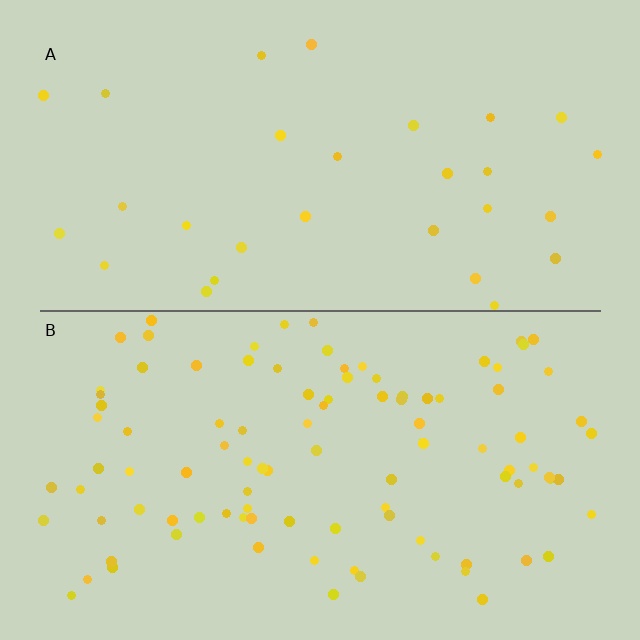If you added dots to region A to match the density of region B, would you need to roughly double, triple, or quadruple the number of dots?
Approximately triple.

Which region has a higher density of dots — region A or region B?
B (the bottom).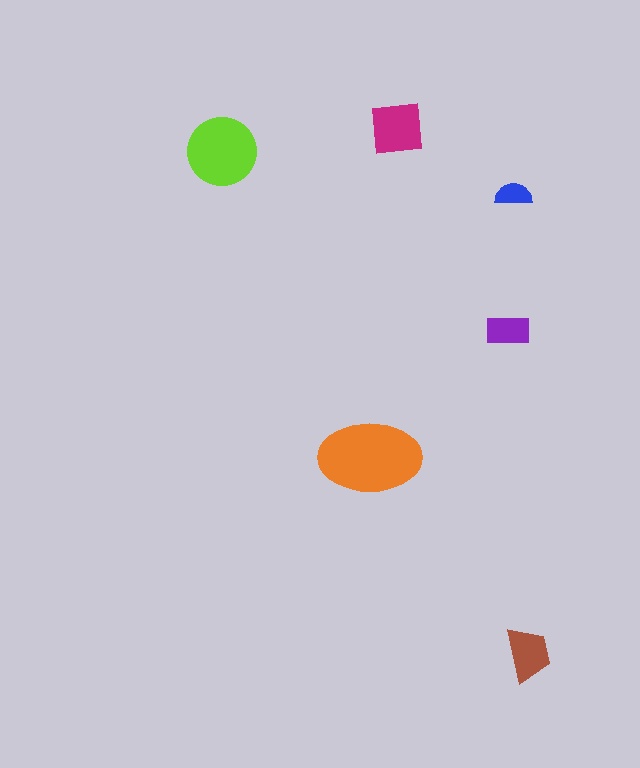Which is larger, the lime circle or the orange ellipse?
The orange ellipse.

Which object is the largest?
The orange ellipse.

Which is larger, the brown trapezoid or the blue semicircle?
The brown trapezoid.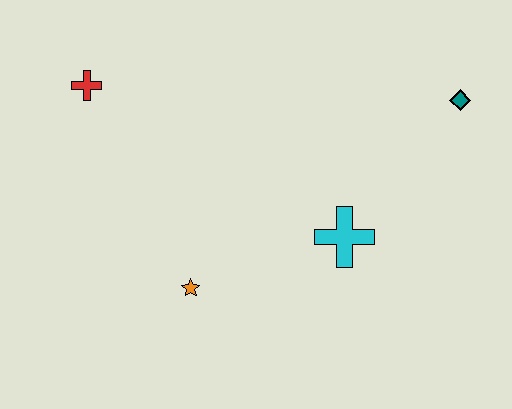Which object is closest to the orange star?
The cyan cross is closest to the orange star.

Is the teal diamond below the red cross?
Yes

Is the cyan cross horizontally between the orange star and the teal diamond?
Yes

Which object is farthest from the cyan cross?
The red cross is farthest from the cyan cross.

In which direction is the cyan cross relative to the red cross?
The cyan cross is to the right of the red cross.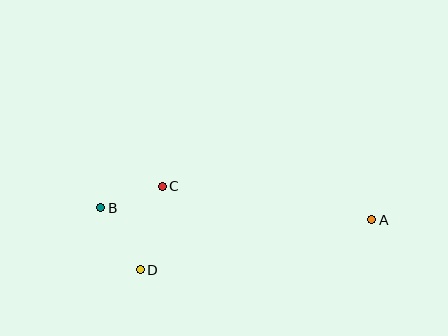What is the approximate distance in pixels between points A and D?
The distance between A and D is approximately 237 pixels.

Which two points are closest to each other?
Points B and C are closest to each other.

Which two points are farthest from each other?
Points A and B are farthest from each other.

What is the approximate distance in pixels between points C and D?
The distance between C and D is approximately 86 pixels.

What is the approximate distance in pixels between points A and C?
The distance between A and C is approximately 212 pixels.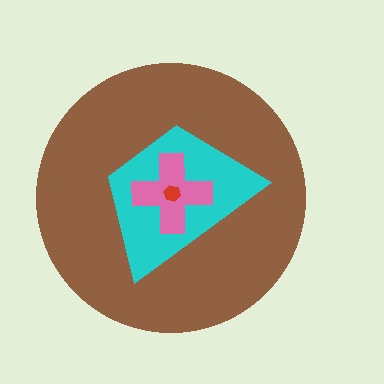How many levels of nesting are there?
4.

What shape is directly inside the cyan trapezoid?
The pink cross.